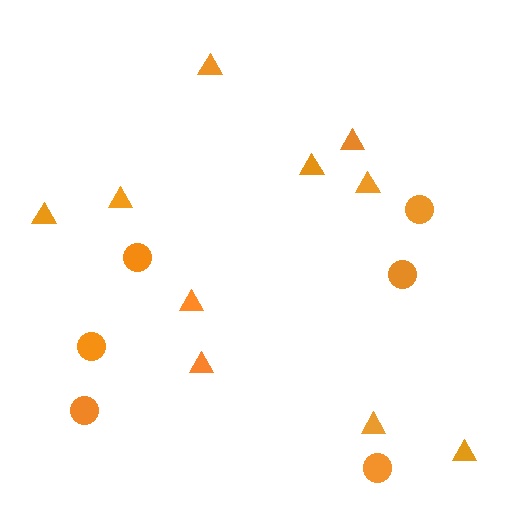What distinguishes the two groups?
There are 2 groups: one group of circles (6) and one group of triangles (10).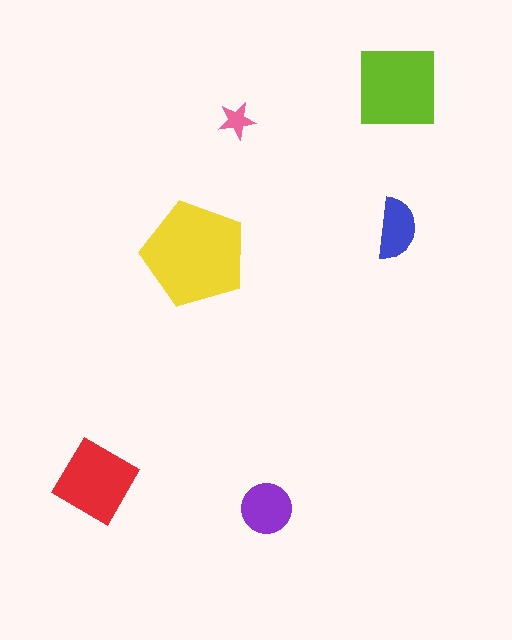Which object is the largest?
The yellow pentagon.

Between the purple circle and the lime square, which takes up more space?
The lime square.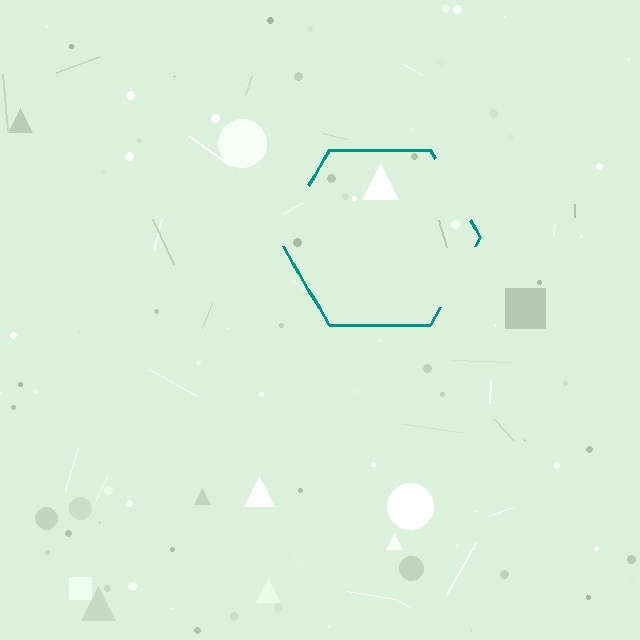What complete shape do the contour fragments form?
The contour fragments form a hexagon.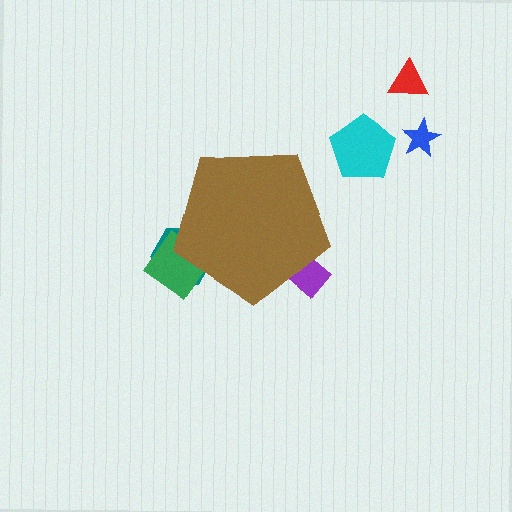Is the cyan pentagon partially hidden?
No, the cyan pentagon is fully visible.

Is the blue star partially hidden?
No, the blue star is fully visible.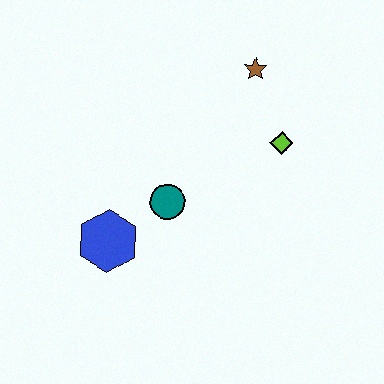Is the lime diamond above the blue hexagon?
Yes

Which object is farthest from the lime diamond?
The blue hexagon is farthest from the lime diamond.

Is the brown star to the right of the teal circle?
Yes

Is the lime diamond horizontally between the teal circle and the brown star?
No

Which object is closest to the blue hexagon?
The teal circle is closest to the blue hexagon.